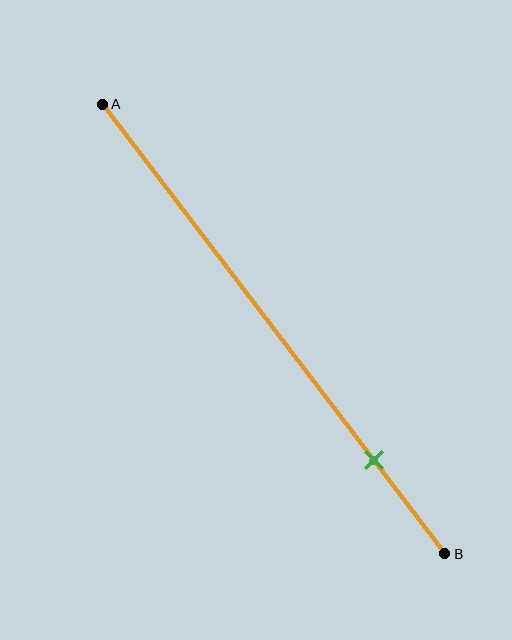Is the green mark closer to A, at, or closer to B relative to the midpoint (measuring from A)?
The green mark is closer to point B than the midpoint of segment AB.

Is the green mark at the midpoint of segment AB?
No, the mark is at about 80% from A, not at the 50% midpoint.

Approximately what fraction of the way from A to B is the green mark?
The green mark is approximately 80% of the way from A to B.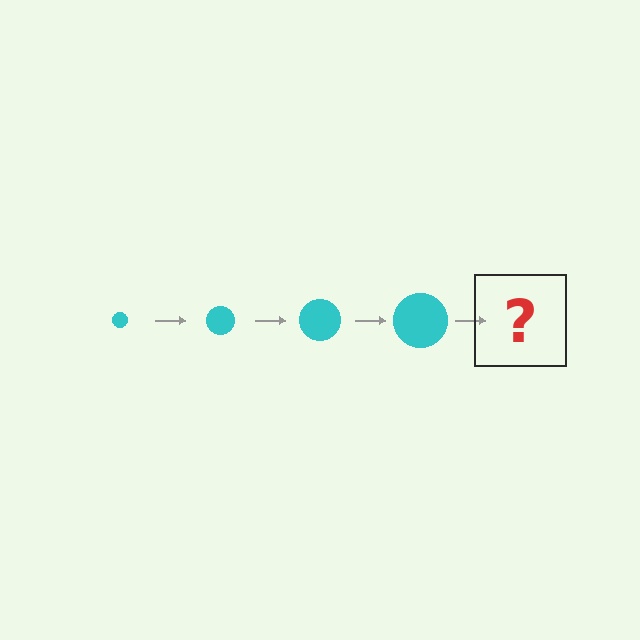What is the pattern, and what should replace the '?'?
The pattern is that the circle gets progressively larger each step. The '?' should be a cyan circle, larger than the previous one.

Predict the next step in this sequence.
The next step is a cyan circle, larger than the previous one.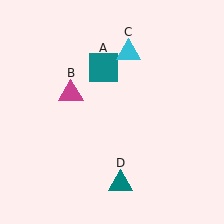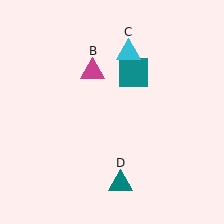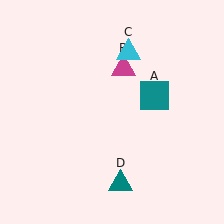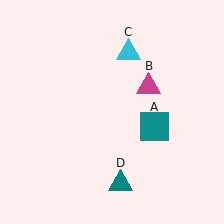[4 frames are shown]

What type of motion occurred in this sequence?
The teal square (object A), magenta triangle (object B) rotated clockwise around the center of the scene.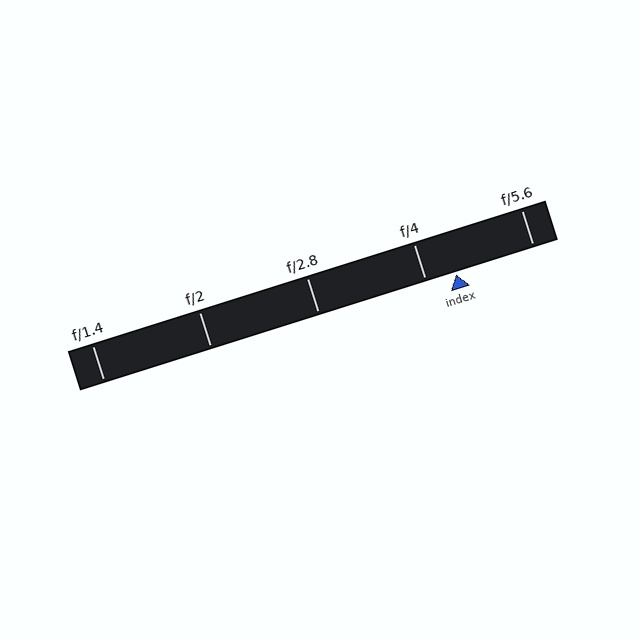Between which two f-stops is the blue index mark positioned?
The index mark is between f/4 and f/5.6.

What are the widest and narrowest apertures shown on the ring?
The widest aperture shown is f/1.4 and the narrowest is f/5.6.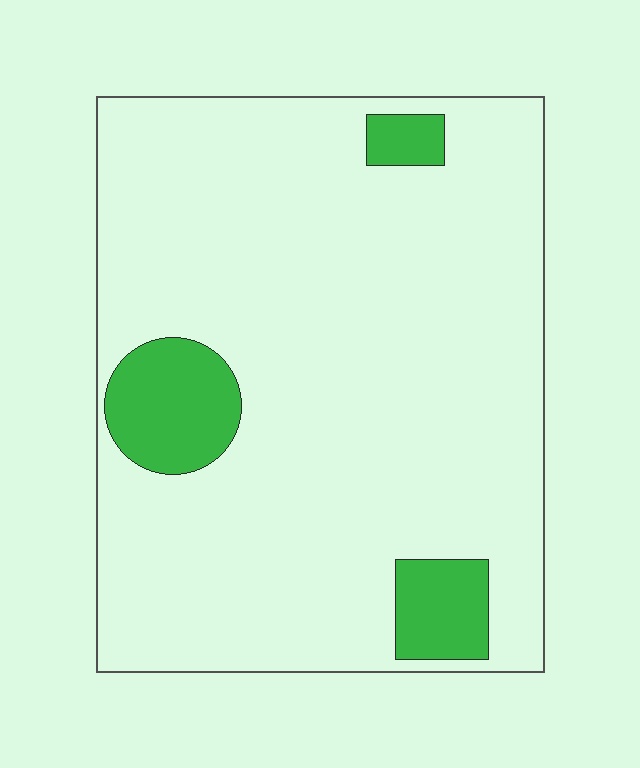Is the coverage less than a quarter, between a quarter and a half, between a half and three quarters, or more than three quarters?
Less than a quarter.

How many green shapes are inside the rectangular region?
3.